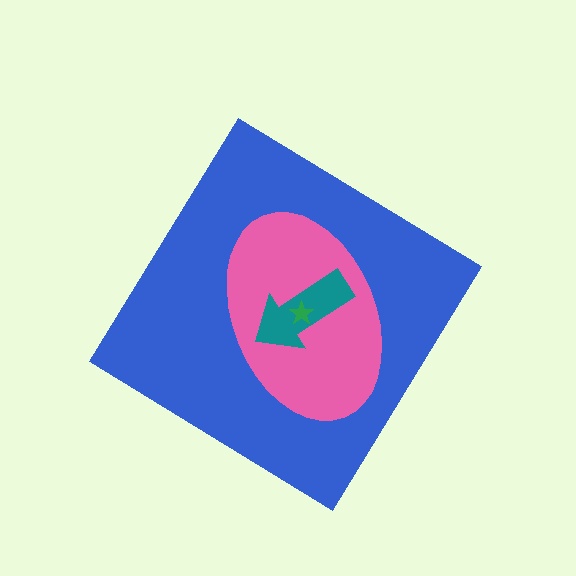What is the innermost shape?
The green star.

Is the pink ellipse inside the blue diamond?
Yes.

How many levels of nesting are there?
4.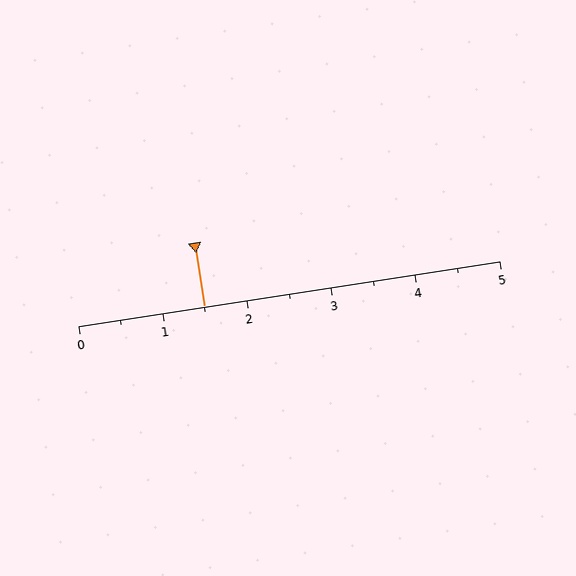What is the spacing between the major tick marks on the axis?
The major ticks are spaced 1 apart.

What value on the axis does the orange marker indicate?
The marker indicates approximately 1.5.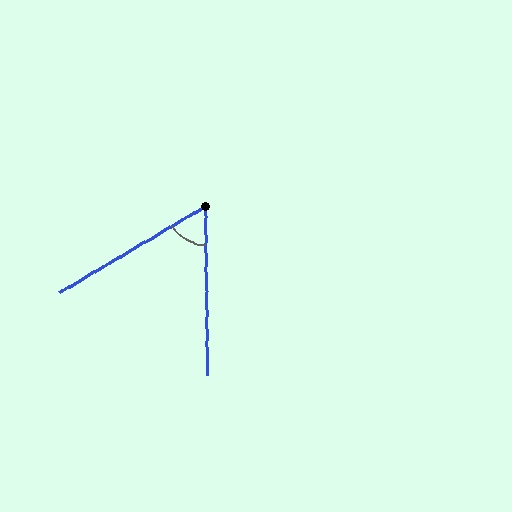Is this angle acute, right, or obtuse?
It is acute.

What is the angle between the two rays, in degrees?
Approximately 60 degrees.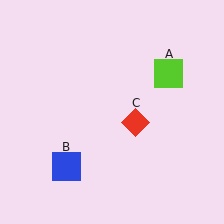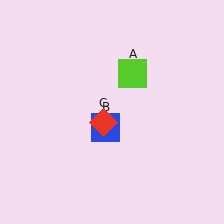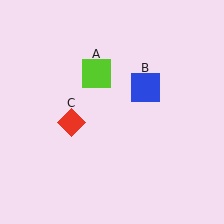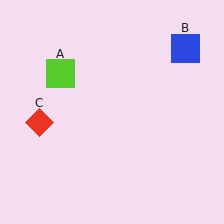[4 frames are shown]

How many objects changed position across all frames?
3 objects changed position: lime square (object A), blue square (object B), red diamond (object C).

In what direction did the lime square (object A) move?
The lime square (object A) moved left.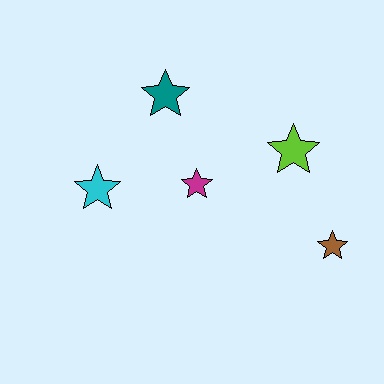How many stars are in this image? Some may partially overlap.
There are 5 stars.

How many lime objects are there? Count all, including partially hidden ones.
There is 1 lime object.